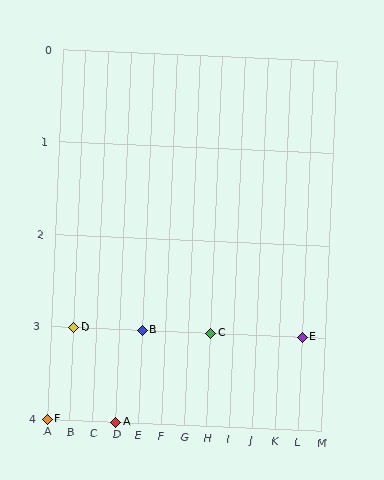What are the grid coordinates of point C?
Point C is at grid coordinates (H, 3).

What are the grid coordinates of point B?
Point B is at grid coordinates (E, 3).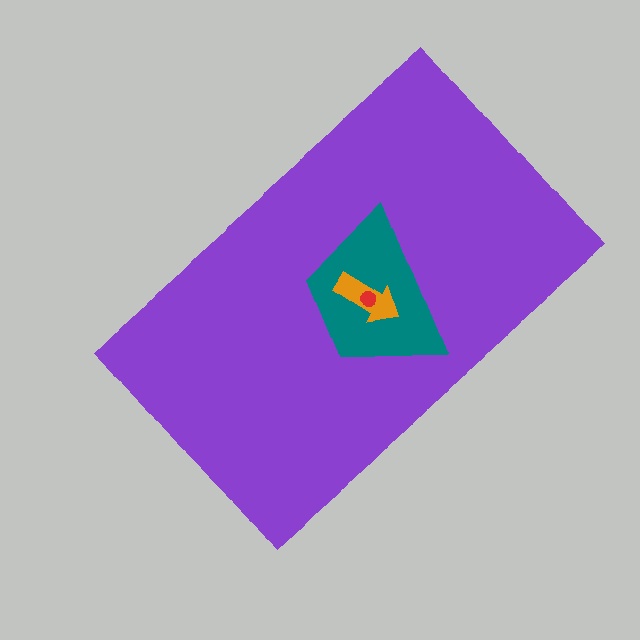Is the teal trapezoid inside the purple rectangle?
Yes.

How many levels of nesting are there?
4.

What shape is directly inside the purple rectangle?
The teal trapezoid.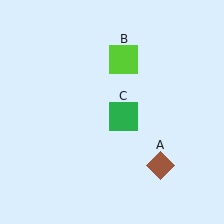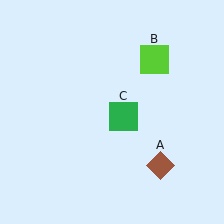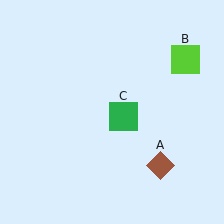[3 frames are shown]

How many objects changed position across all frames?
1 object changed position: lime square (object B).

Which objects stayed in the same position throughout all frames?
Brown diamond (object A) and green square (object C) remained stationary.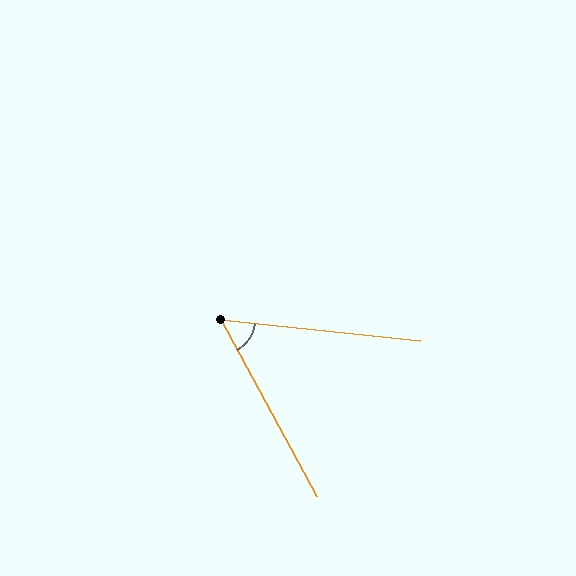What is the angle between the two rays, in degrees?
Approximately 56 degrees.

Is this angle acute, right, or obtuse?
It is acute.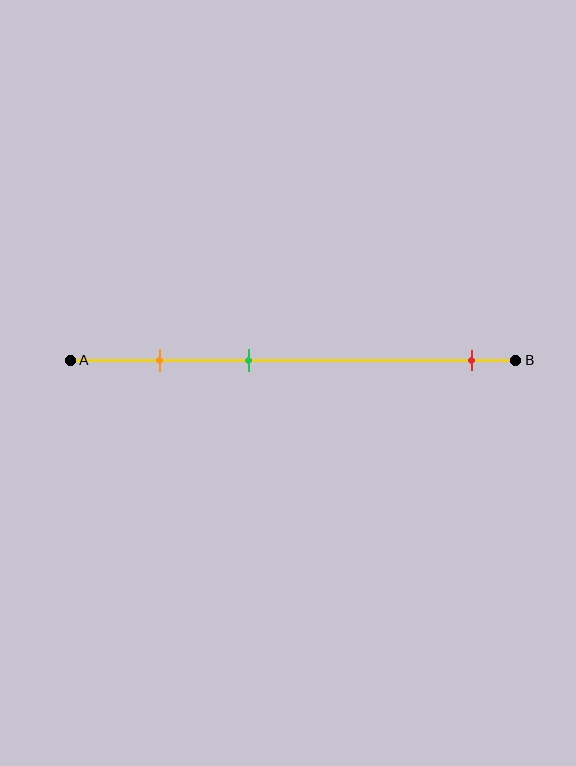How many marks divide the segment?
There are 3 marks dividing the segment.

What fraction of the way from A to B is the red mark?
The red mark is approximately 90% (0.9) of the way from A to B.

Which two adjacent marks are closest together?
The orange and green marks are the closest adjacent pair.